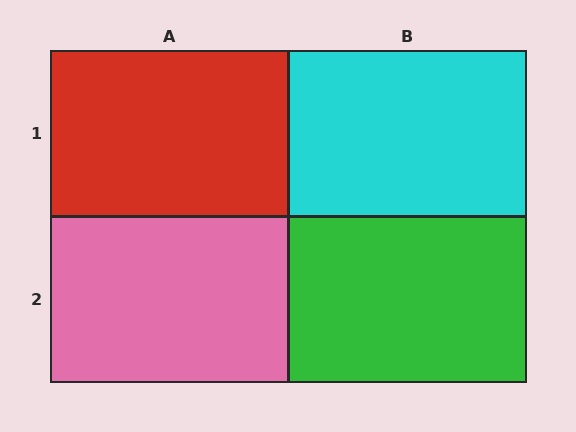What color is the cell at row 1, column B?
Cyan.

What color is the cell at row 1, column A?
Red.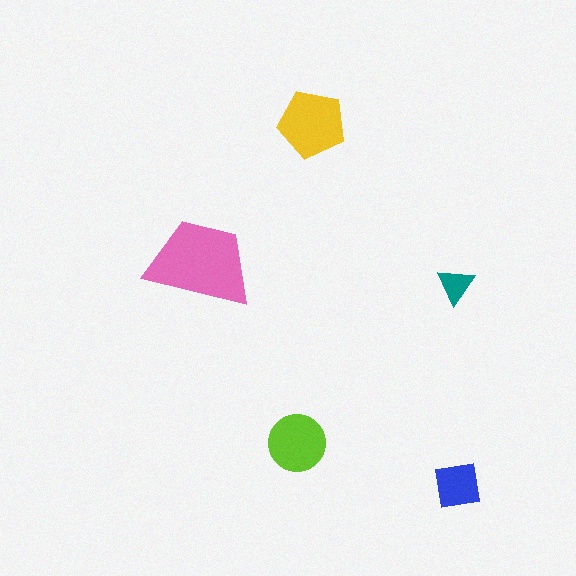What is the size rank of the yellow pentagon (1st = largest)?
2nd.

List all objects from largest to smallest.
The pink trapezoid, the yellow pentagon, the lime circle, the blue square, the teal triangle.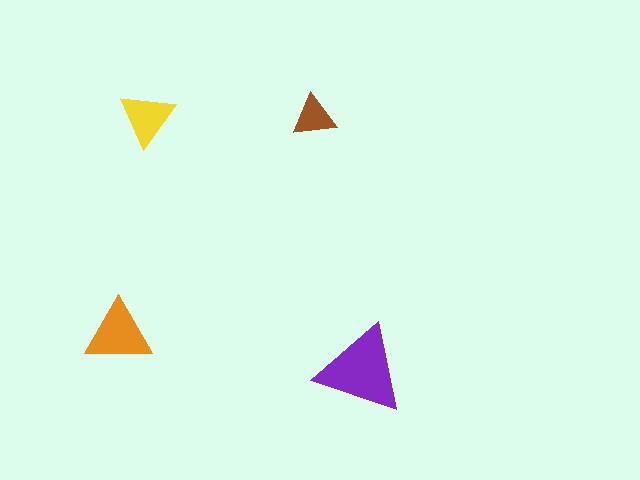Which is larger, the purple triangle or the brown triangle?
The purple one.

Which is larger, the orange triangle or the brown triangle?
The orange one.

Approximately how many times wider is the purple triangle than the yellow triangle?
About 1.5 times wider.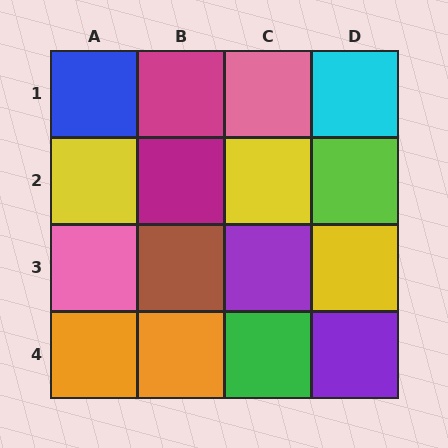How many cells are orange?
2 cells are orange.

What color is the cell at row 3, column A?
Pink.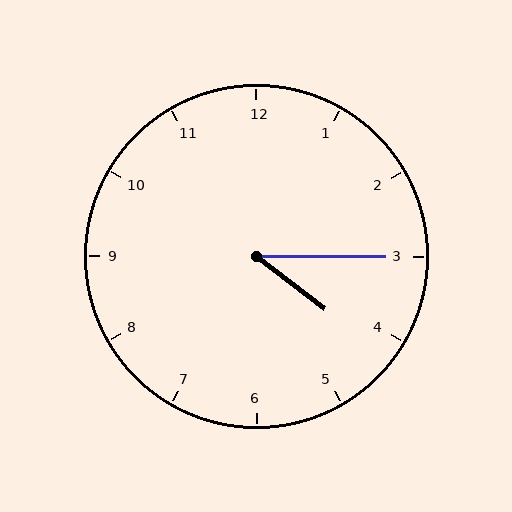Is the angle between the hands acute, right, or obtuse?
It is acute.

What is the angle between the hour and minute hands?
Approximately 38 degrees.